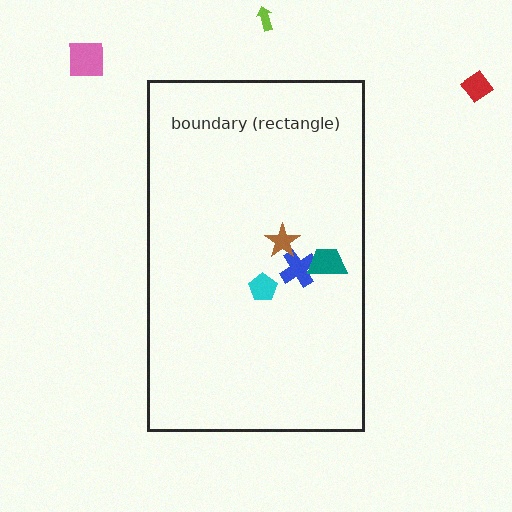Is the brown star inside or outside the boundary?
Inside.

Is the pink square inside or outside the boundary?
Outside.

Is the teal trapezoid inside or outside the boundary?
Inside.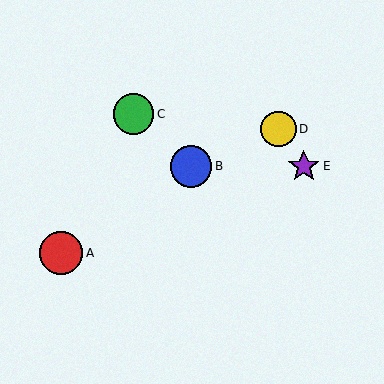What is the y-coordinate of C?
Object C is at y≈114.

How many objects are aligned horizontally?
2 objects (B, E) are aligned horizontally.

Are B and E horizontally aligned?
Yes, both are at y≈166.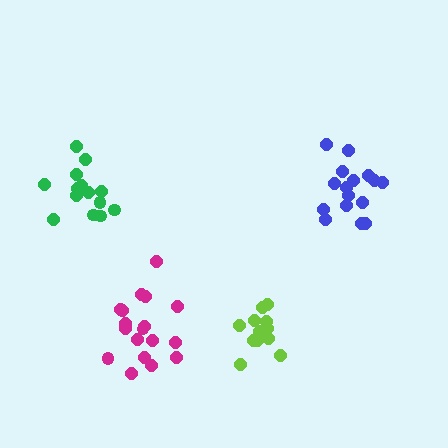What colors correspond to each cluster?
The clusters are colored: blue, magenta, green, lime.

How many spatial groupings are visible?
There are 4 spatial groupings.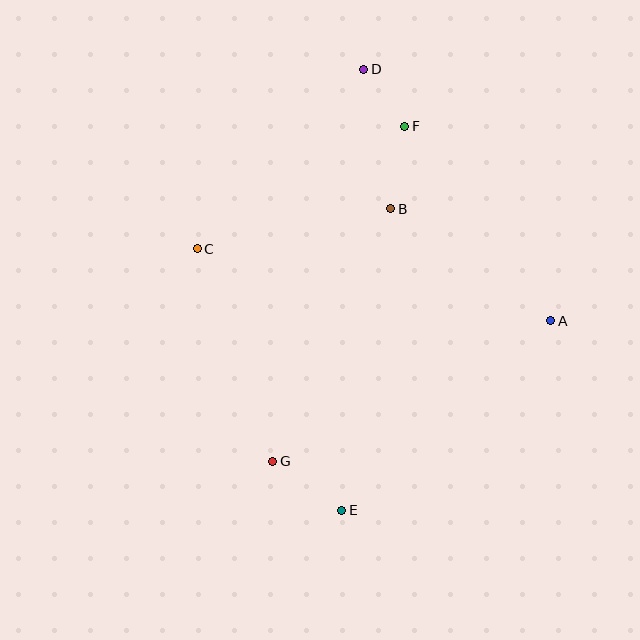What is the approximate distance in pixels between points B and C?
The distance between B and C is approximately 198 pixels.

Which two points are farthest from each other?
Points D and E are farthest from each other.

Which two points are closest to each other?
Points D and F are closest to each other.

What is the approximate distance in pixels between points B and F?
The distance between B and F is approximately 83 pixels.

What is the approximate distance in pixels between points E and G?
The distance between E and G is approximately 85 pixels.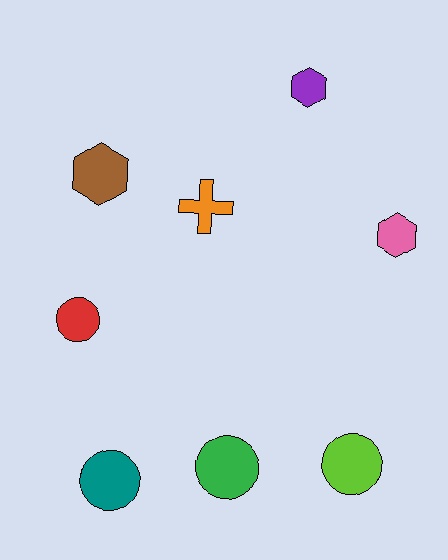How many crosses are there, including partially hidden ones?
There is 1 cross.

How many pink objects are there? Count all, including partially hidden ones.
There is 1 pink object.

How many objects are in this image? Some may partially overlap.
There are 8 objects.